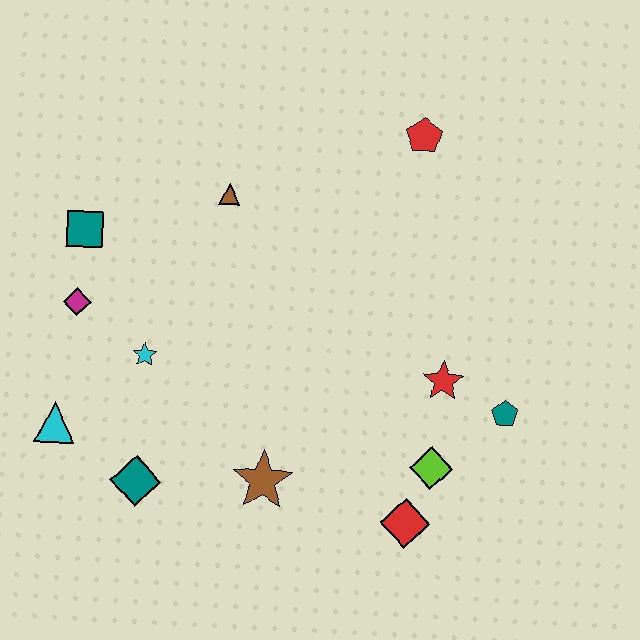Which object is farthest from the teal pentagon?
The teal square is farthest from the teal pentagon.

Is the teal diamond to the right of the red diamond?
No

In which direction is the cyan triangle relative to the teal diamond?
The cyan triangle is to the left of the teal diamond.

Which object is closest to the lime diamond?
The red diamond is closest to the lime diamond.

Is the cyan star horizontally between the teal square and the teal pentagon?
Yes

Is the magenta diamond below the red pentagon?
Yes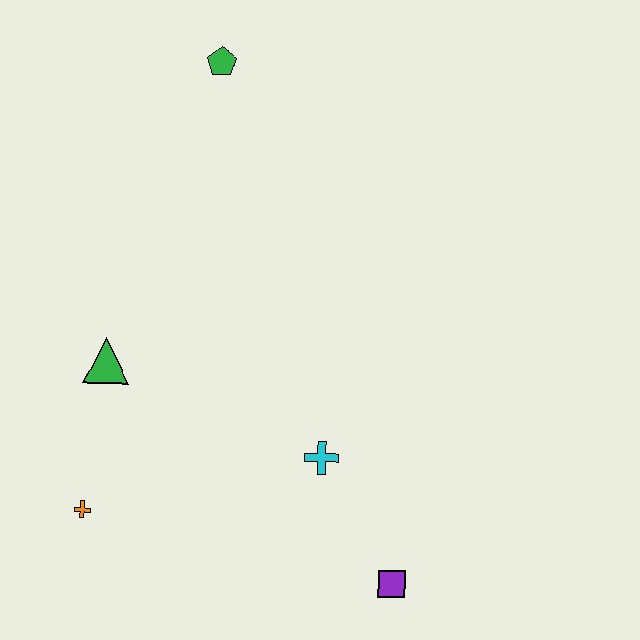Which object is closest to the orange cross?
The green triangle is closest to the orange cross.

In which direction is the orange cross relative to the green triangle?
The orange cross is below the green triangle.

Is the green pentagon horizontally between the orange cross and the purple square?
Yes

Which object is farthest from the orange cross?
The green pentagon is farthest from the orange cross.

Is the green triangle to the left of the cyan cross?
Yes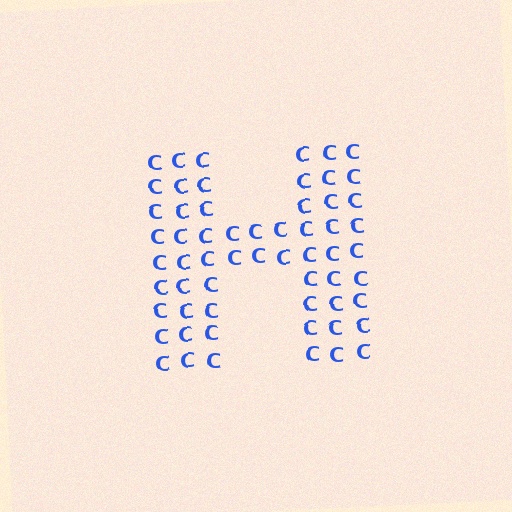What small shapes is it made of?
It is made of small letter C's.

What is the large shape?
The large shape is the letter H.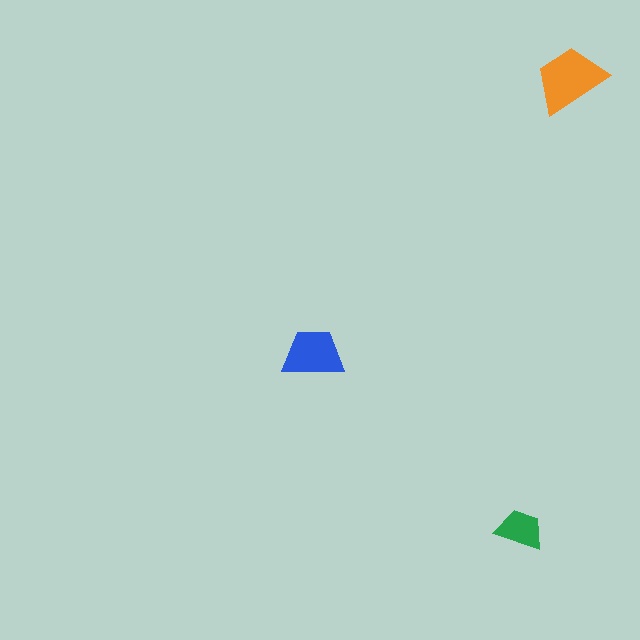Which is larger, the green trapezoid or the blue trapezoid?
The blue one.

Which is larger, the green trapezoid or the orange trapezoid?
The orange one.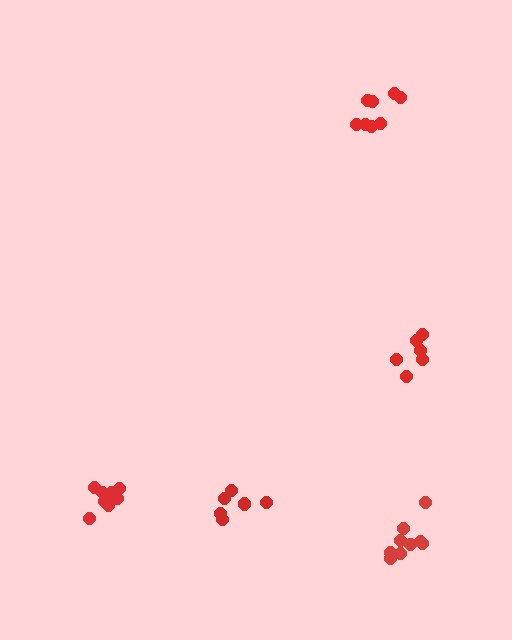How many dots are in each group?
Group 1: 6 dots, Group 2: 7 dots, Group 3: 10 dots, Group 4: 12 dots, Group 5: 8 dots (43 total).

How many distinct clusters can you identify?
There are 5 distinct clusters.